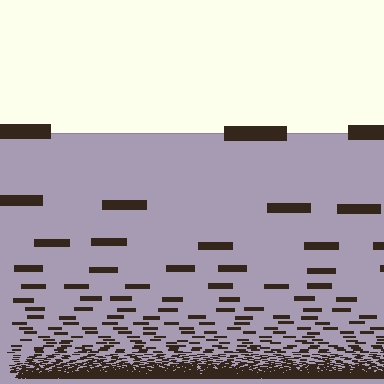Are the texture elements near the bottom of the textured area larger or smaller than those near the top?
Smaller. The gradient is inverted — elements near the bottom are smaller and denser.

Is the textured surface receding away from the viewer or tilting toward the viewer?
The surface appears to tilt toward the viewer. Texture elements get larger and sparser toward the top.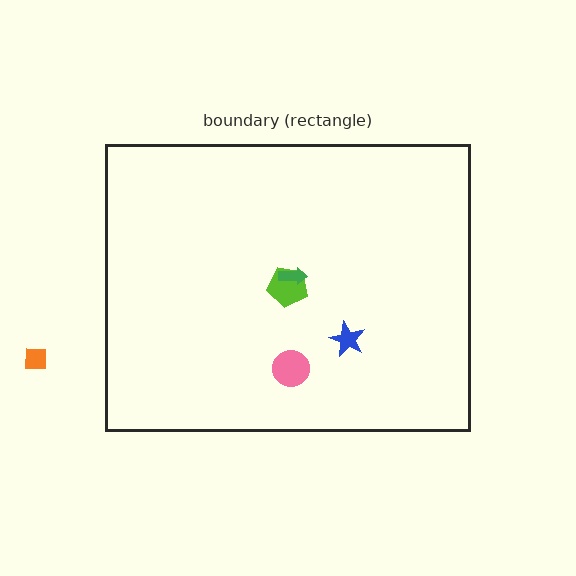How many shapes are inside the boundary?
4 inside, 1 outside.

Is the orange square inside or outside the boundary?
Outside.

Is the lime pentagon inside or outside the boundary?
Inside.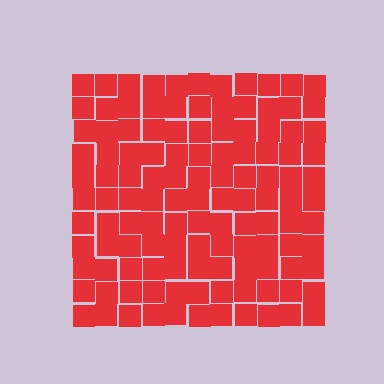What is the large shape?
The large shape is a square.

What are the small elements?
The small elements are squares.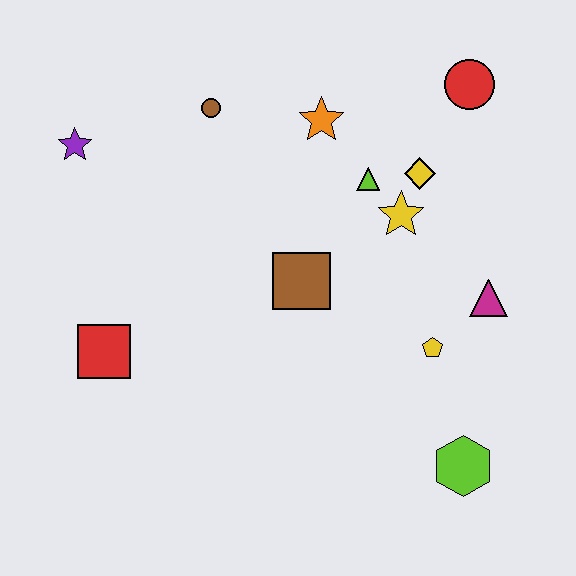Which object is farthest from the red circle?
The red square is farthest from the red circle.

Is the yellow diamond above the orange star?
No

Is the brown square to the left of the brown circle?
No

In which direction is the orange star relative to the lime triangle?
The orange star is above the lime triangle.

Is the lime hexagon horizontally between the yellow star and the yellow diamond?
No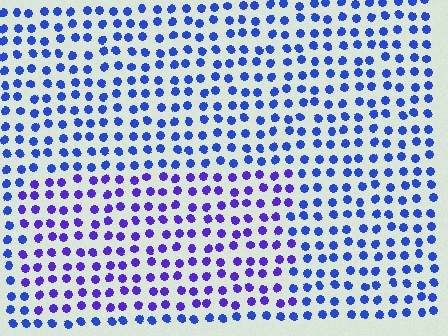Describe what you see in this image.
The image is filled with small blue elements in a uniform arrangement. A rectangle-shaped region is visible where the elements are tinted to a slightly different hue, forming a subtle color boundary.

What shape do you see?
I see a rectangle.